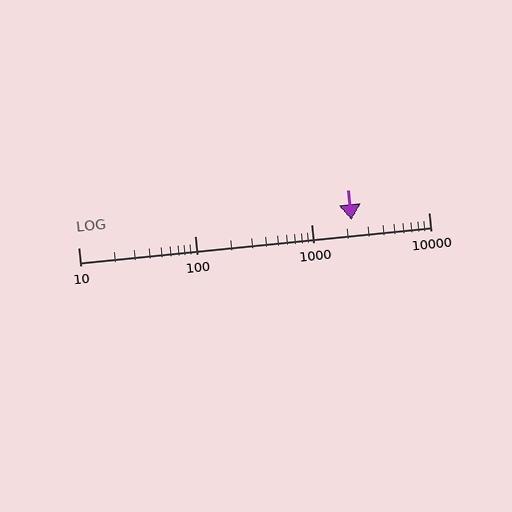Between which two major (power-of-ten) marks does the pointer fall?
The pointer is between 1000 and 10000.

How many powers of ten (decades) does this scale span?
The scale spans 3 decades, from 10 to 10000.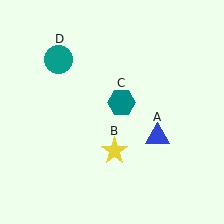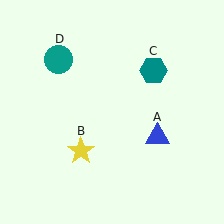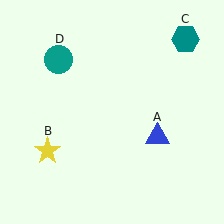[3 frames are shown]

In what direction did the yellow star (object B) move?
The yellow star (object B) moved left.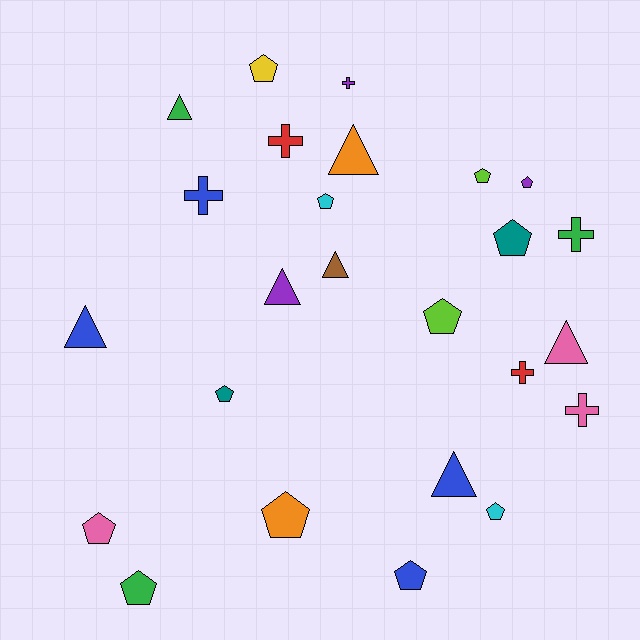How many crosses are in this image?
There are 6 crosses.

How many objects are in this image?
There are 25 objects.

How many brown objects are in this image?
There is 1 brown object.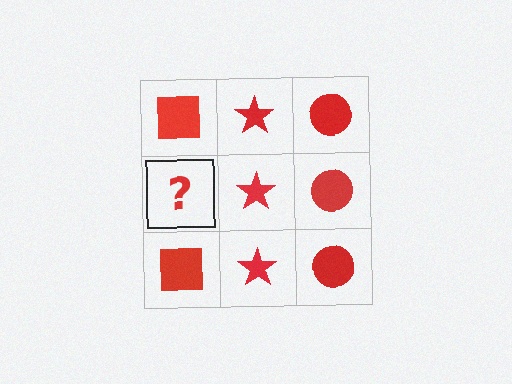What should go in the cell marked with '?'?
The missing cell should contain a red square.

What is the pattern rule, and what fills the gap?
The rule is that each column has a consistent shape. The gap should be filled with a red square.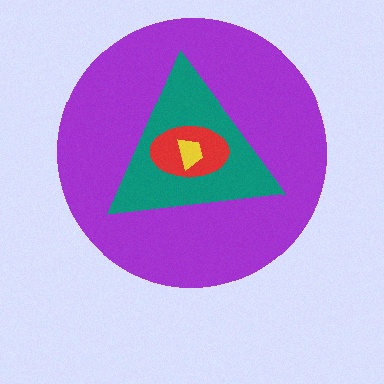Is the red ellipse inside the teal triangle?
Yes.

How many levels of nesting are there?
4.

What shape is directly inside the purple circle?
The teal triangle.